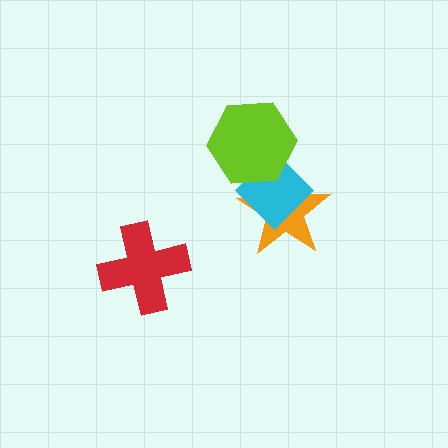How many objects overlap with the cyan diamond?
2 objects overlap with the cyan diamond.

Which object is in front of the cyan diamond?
The lime hexagon is in front of the cyan diamond.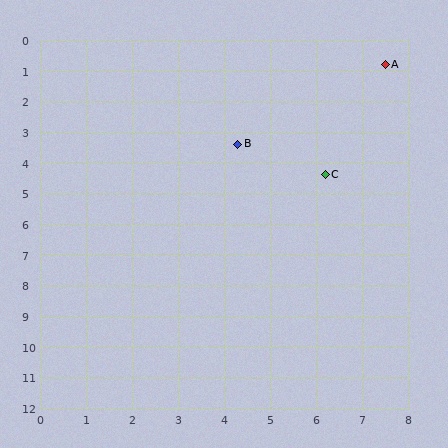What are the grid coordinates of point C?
Point C is at approximately (6.2, 4.4).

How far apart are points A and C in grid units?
Points A and C are about 3.8 grid units apart.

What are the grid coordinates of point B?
Point B is at approximately (4.3, 3.4).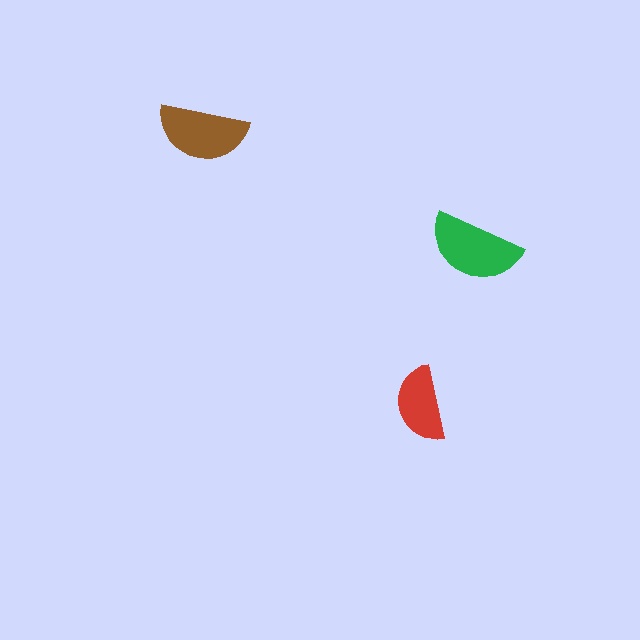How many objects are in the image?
There are 3 objects in the image.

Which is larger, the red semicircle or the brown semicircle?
The brown one.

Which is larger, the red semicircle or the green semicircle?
The green one.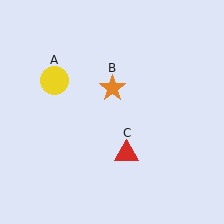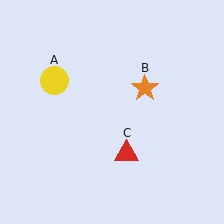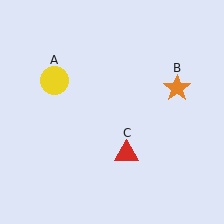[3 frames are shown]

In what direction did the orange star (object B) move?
The orange star (object B) moved right.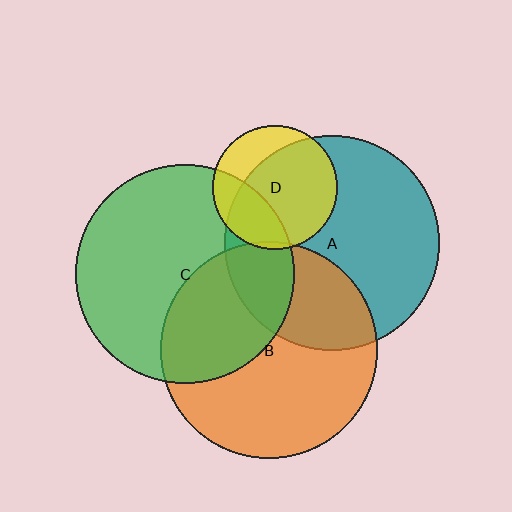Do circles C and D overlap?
Yes.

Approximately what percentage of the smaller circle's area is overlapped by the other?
Approximately 30%.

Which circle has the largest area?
Circle C (green).